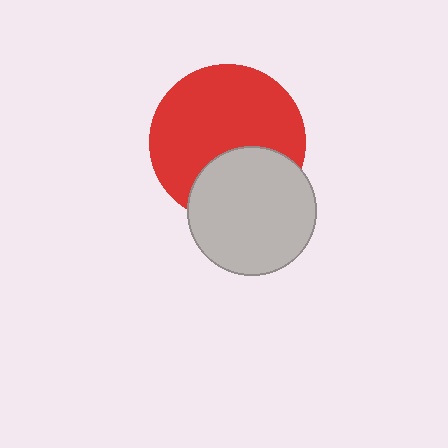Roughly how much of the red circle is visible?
Most of it is visible (roughly 68%).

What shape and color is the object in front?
The object in front is a light gray circle.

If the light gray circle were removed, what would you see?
You would see the complete red circle.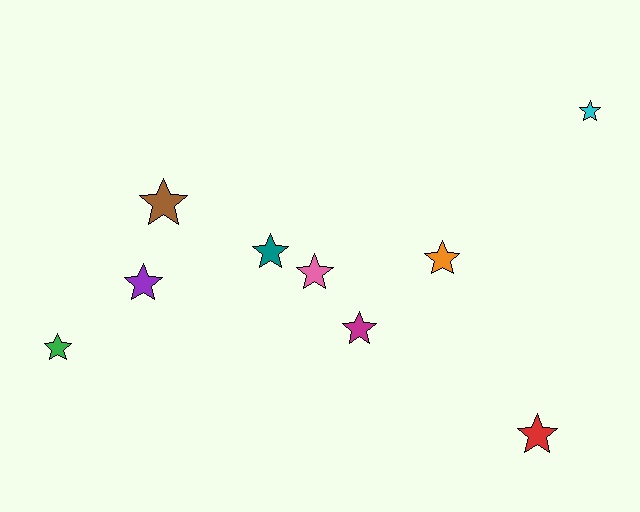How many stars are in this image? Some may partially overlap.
There are 9 stars.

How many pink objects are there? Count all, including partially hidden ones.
There is 1 pink object.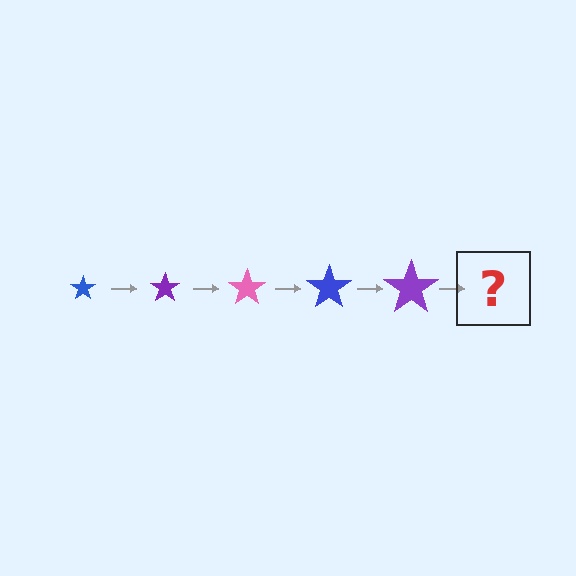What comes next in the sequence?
The next element should be a pink star, larger than the previous one.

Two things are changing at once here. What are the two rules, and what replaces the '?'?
The two rules are that the star grows larger each step and the color cycles through blue, purple, and pink. The '?' should be a pink star, larger than the previous one.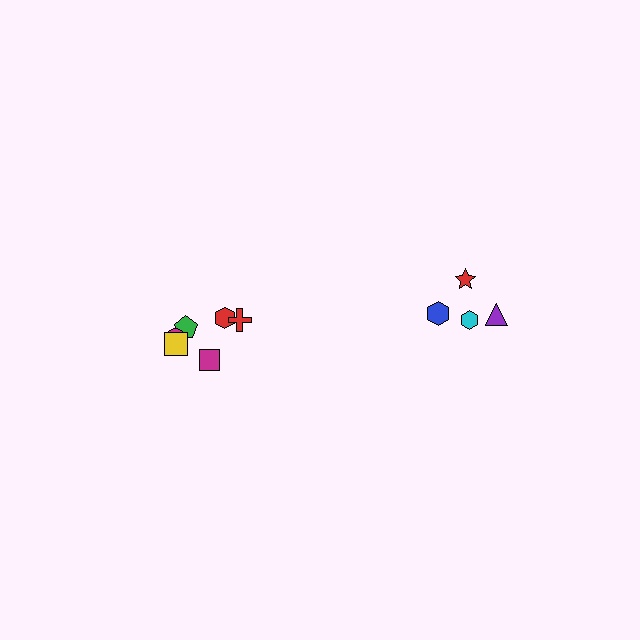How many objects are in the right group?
There are 4 objects.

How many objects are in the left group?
There are 6 objects.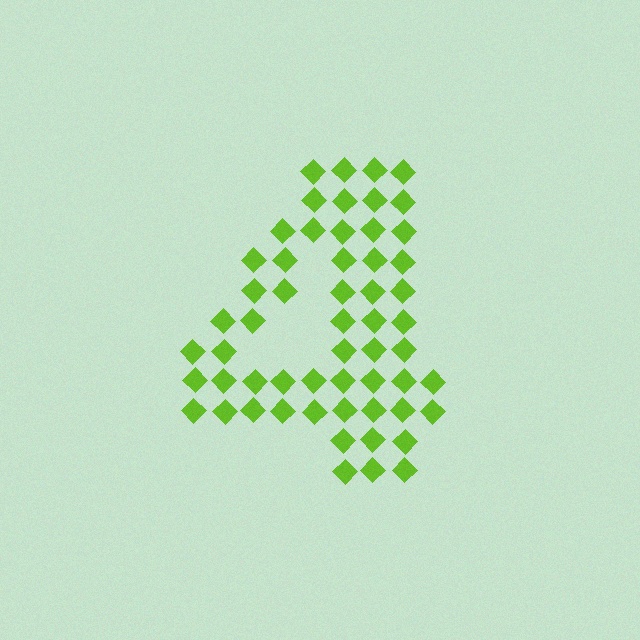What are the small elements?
The small elements are diamonds.